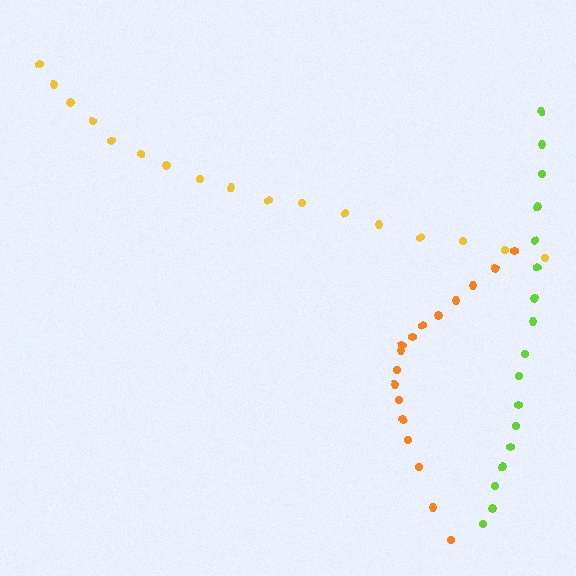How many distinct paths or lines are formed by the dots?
There are 3 distinct paths.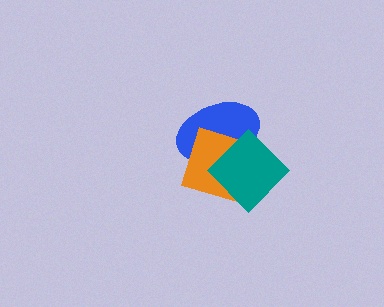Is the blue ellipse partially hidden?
Yes, it is partially covered by another shape.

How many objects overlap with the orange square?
2 objects overlap with the orange square.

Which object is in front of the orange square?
The teal diamond is in front of the orange square.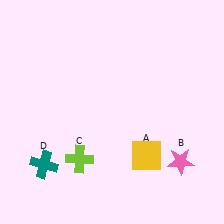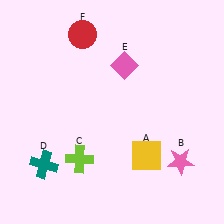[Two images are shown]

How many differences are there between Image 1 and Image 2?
There are 2 differences between the two images.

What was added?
A pink diamond (E), a red circle (F) were added in Image 2.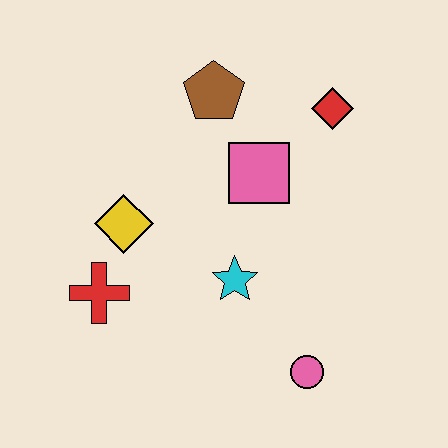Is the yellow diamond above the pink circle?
Yes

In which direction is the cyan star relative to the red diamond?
The cyan star is below the red diamond.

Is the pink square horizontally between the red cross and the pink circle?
Yes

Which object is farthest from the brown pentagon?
The pink circle is farthest from the brown pentagon.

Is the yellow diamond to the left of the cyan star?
Yes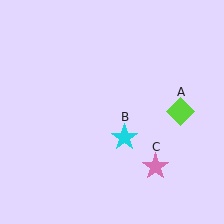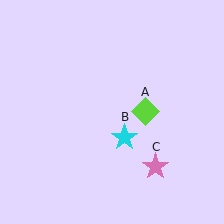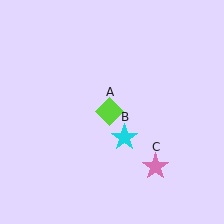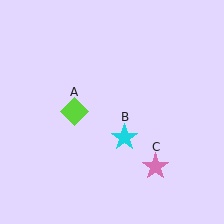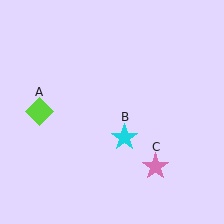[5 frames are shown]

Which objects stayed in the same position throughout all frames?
Cyan star (object B) and pink star (object C) remained stationary.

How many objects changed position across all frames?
1 object changed position: lime diamond (object A).